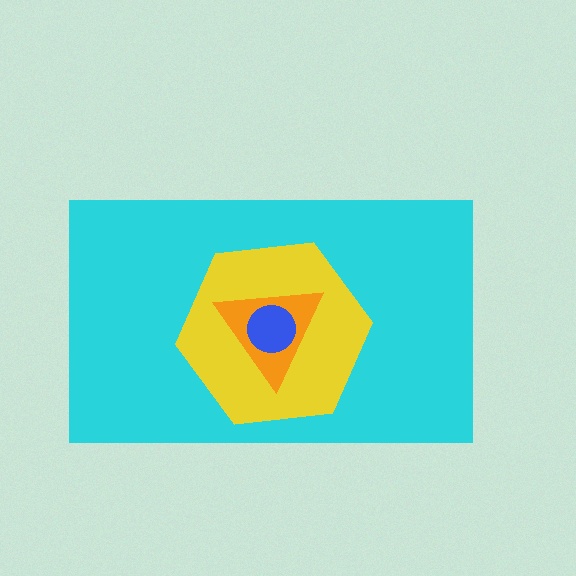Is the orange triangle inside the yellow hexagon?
Yes.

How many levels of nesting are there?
4.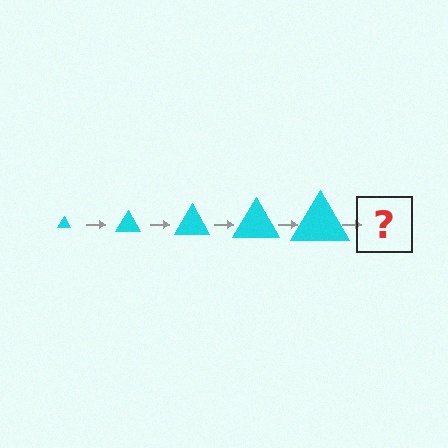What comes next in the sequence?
The next element should be a cyan triangle, larger than the previous one.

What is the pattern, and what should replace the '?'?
The pattern is that the triangle gets progressively larger each step. The '?' should be a cyan triangle, larger than the previous one.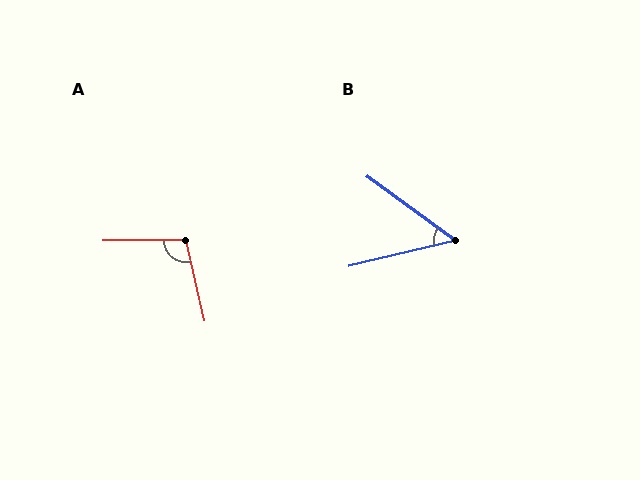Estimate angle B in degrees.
Approximately 50 degrees.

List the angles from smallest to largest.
B (50°), A (102°).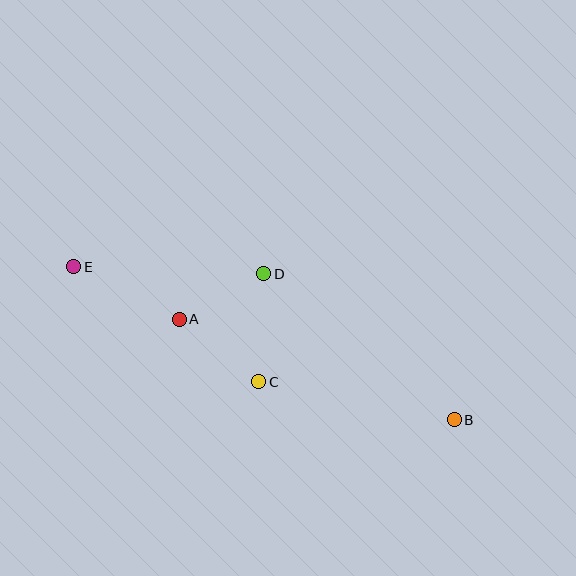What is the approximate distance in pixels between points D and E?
The distance between D and E is approximately 190 pixels.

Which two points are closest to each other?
Points A and D are closest to each other.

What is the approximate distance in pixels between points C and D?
The distance between C and D is approximately 108 pixels.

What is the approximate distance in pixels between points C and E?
The distance between C and E is approximately 218 pixels.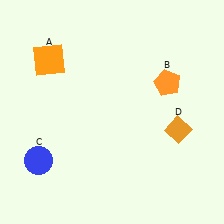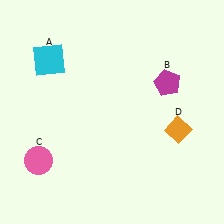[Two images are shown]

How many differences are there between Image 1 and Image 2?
There are 3 differences between the two images.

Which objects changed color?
A changed from orange to cyan. B changed from orange to magenta. C changed from blue to pink.